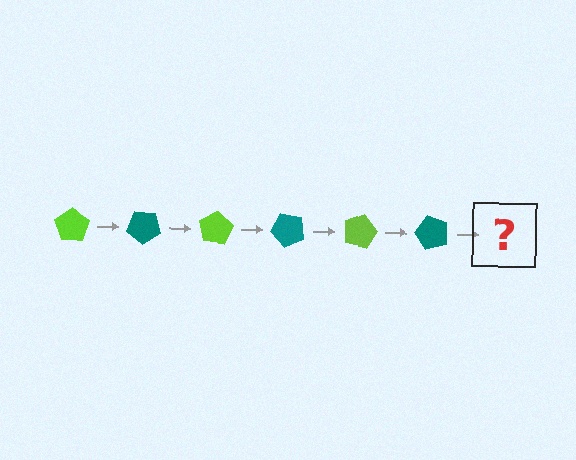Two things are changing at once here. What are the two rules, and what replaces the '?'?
The two rules are that it rotates 40 degrees each step and the color cycles through lime and teal. The '?' should be a lime pentagon, rotated 240 degrees from the start.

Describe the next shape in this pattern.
It should be a lime pentagon, rotated 240 degrees from the start.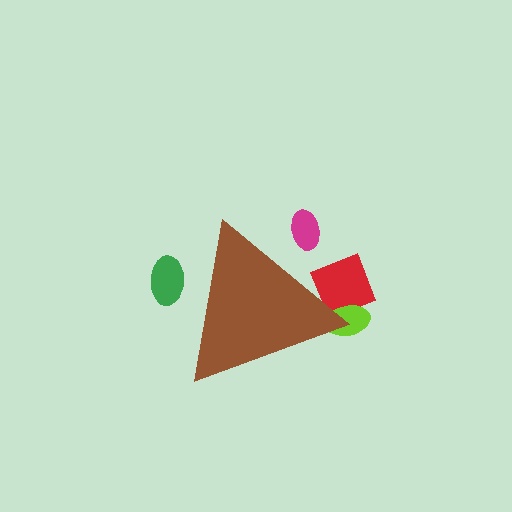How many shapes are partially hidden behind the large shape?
4 shapes are partially hidden.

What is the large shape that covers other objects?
A brown triangle.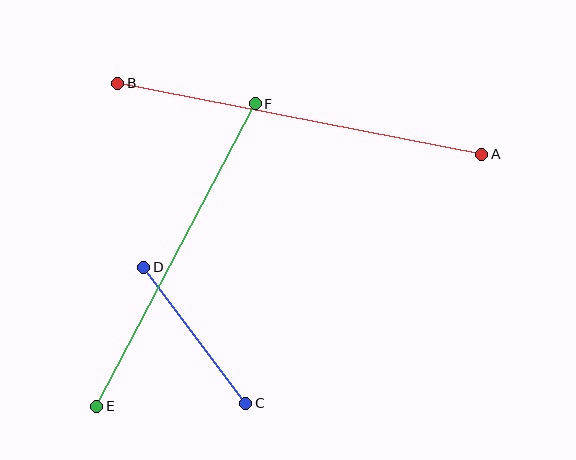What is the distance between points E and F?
The distance is approximately 342 pixels.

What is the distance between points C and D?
The distance is approximately 170 pixels.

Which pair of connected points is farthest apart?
Points A and B are farthest apart.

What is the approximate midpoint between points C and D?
The midpoint is at approximately (195, 335) pixels.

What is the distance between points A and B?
The distance is approximately 371 pixels.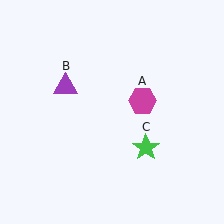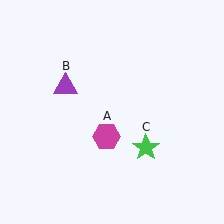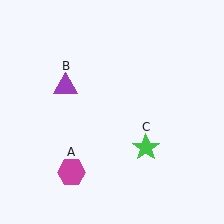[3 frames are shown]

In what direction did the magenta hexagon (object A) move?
The magenta hexagon (object A) moved down and to the left.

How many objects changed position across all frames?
1 object changed position: magenta hexagon (object A).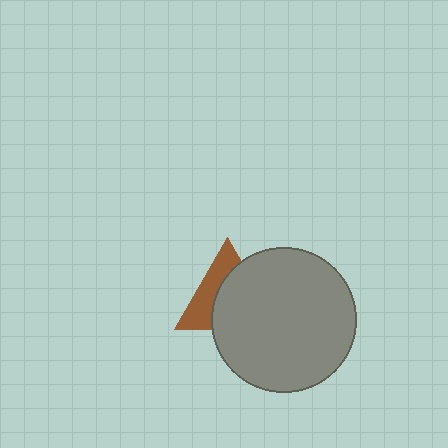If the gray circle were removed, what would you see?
You would see the complete brown triangle.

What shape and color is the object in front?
The object in front is a gray circle.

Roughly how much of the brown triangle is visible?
A small part of it is visible (roughly 42%).